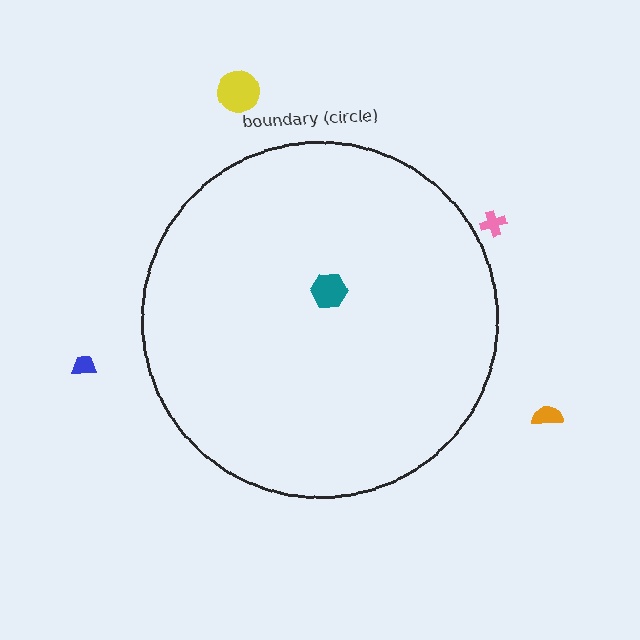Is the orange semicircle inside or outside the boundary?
Outside.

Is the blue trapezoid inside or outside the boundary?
Outside.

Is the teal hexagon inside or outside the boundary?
Inside.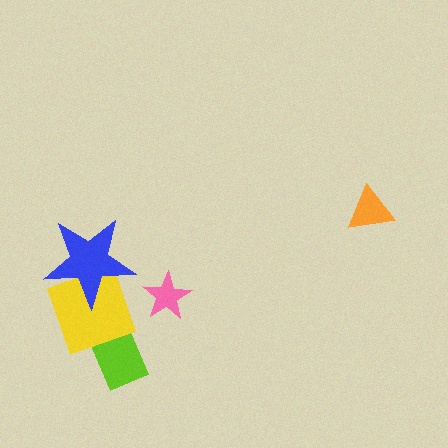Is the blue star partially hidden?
No, no other shape covers it.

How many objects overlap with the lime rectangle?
1 object overlaps with the lime rectangle.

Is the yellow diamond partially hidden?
Yes, it is partially covered by another shape.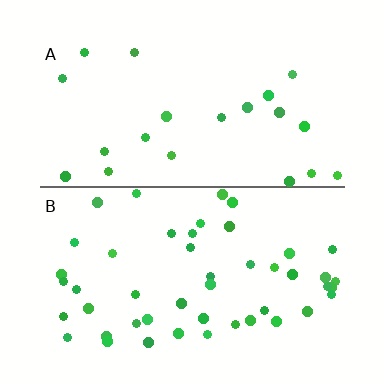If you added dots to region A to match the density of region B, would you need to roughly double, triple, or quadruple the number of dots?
Approximately double.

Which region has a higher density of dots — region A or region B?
B (the bottom).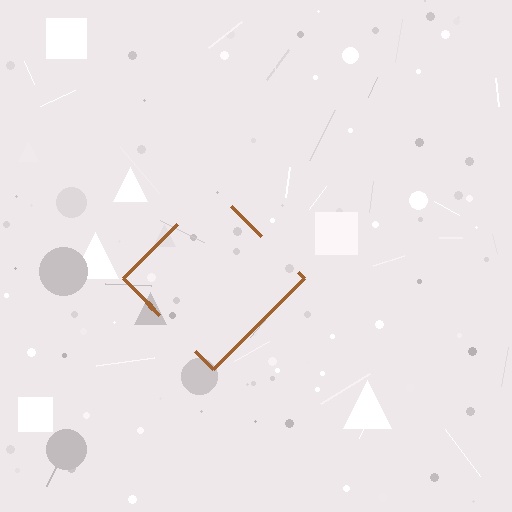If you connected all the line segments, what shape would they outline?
They would outline a diamond.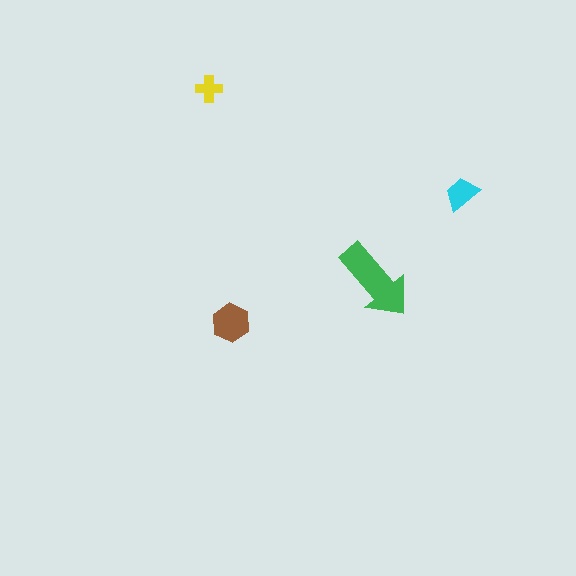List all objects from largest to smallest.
The green arrow, the brown hexagon, the cyan trapezoid, the yellow cross.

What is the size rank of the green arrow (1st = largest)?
1st.